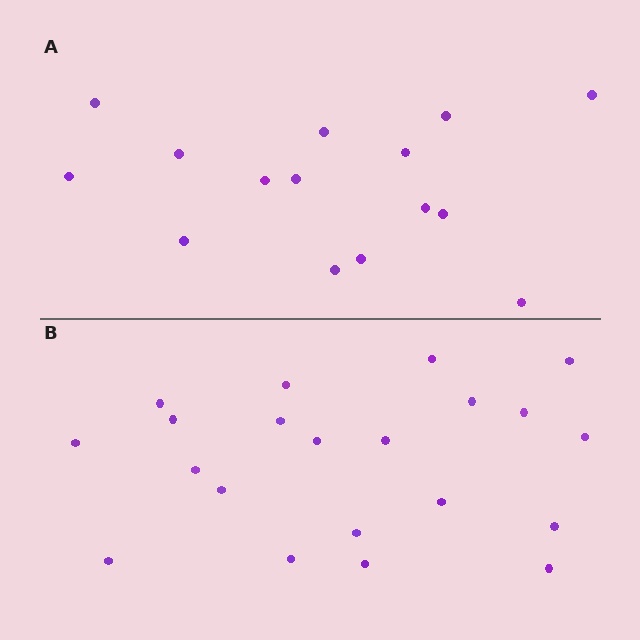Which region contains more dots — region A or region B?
Region B (the bottom region) has more dots.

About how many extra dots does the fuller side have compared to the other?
Region B has about 6 more dots than region A.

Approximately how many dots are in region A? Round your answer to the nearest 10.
About 20 dots. (The exact count is 15, which rounds to 20.)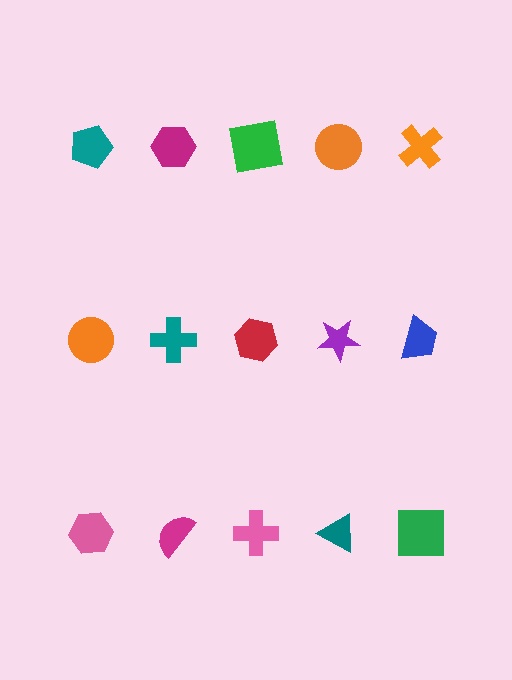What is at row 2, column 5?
A blue trapezoid.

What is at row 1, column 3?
A green square.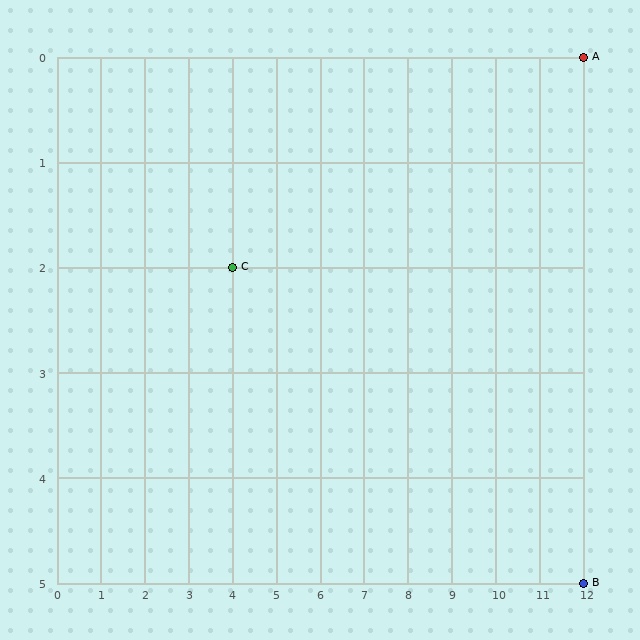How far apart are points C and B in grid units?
Points C and B are 8 columns and 3 rows apart (about 8.5 grid units diagonally).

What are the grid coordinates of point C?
Point C is at grid coordinates (4, 2).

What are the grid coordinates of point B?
Point B is at grid coordinates (12, 5).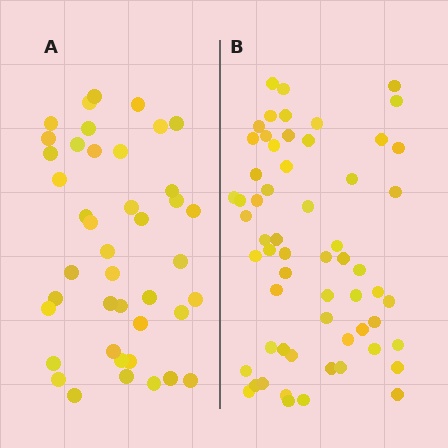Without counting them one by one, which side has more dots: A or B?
Region B (the right region) has more dots.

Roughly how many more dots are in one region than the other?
Region B has approximately 20 more dots than region A.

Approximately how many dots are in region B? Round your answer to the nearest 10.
About 60 dots.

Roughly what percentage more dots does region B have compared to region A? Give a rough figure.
About 45% more.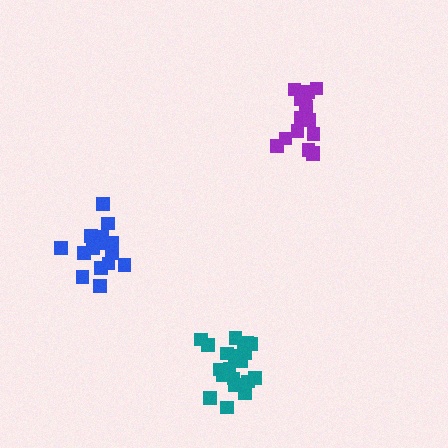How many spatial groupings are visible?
There are 3 spatial groupings.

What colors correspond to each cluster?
The clusters are colored: purple, blue, teal.